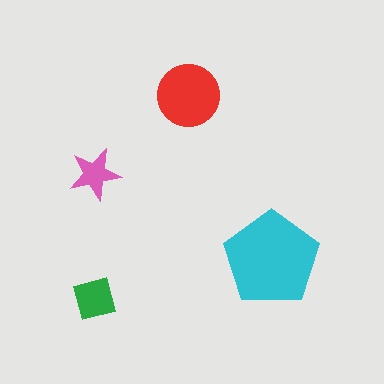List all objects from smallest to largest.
The pink star, the green square, the red circle, the cyan pentagon.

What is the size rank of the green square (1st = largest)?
3rd.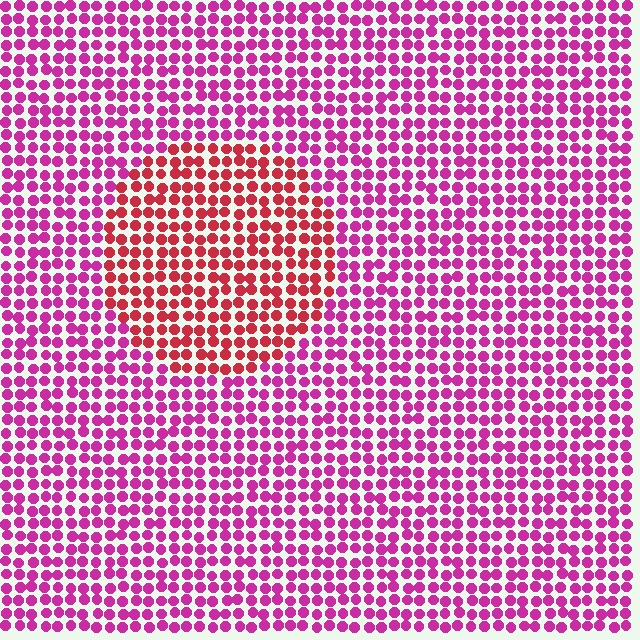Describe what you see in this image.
The image is filled with small magenta elements in a uniform arrangement. A circle-shaped region is visible where the elements are tinted to a slightly different hue, forming a subtle color boundary.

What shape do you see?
I see a circle.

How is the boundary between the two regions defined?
The boundary is defined purely by a slight shift in hue (about 36 degrees). Spacing, size, and orientation are identical on both sides.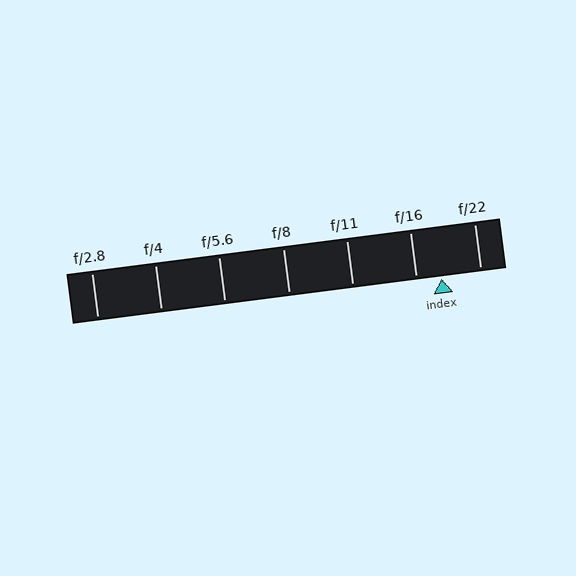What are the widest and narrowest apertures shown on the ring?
The widest aperture shown is f/2.8 and the narrowest is f/22.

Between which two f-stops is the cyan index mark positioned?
The index mark is between f/16 and f/22.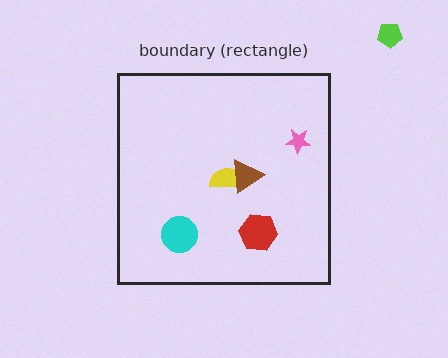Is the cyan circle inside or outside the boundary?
Inside.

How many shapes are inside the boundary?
5 inside, 1 outside.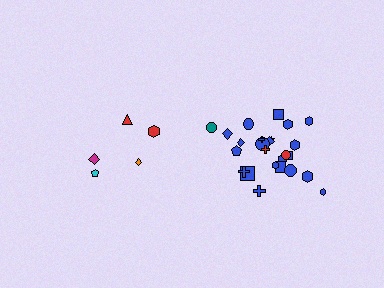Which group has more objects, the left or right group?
The right group.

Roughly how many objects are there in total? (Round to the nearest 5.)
Roughly 30 objects in total.